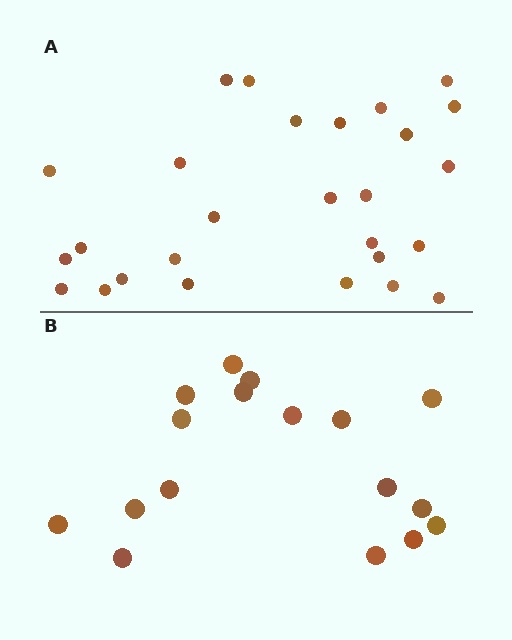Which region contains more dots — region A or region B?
Region A (the top region) has more dots.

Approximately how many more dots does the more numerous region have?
Region A has roughly 10 or so more dots than region B.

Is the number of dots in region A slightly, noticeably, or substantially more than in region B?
Region A has substantially more. The ratio is roughly 1.6 to 1.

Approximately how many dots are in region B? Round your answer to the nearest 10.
About 20 dots. (The exact count is 17, which rounds to 20.)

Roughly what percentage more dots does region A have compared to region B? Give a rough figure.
About 60% more.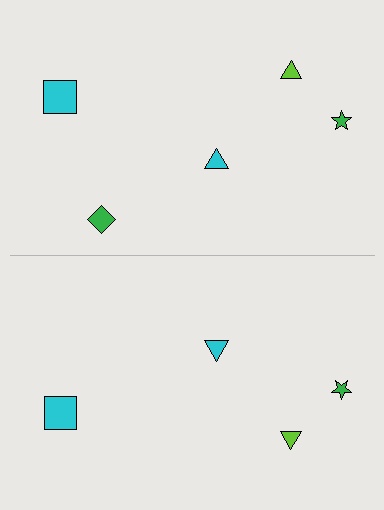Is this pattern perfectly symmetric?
No, the pattern is not perfectly symmetric. A green diamond is missing from the bottom side.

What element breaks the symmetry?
A green diamond is missing from the bottom side.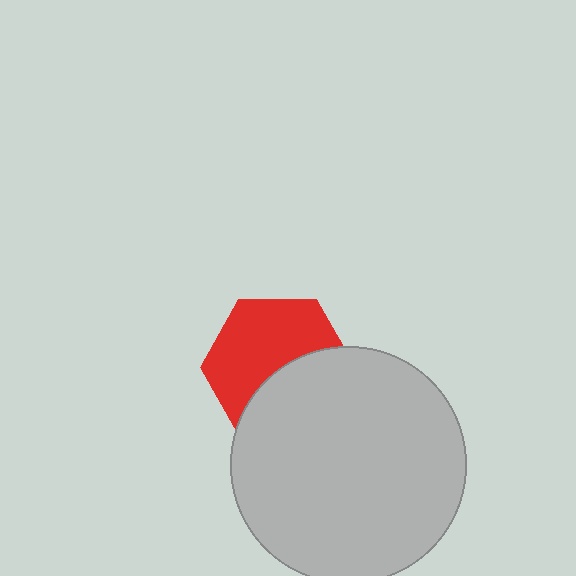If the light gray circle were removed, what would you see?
You would see the complete red hexagon.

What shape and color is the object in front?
The object in front is a light gray circle.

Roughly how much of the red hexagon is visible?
About half of it is visible (roughly 57%).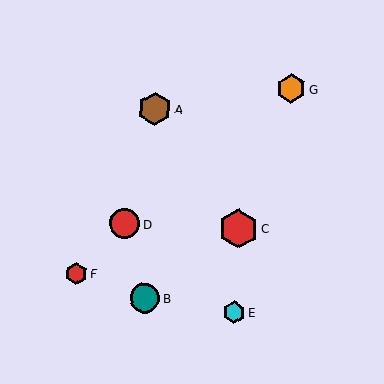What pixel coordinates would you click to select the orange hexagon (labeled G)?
Click at (291, 89) to select the orange hexagon G.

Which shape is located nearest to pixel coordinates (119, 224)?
The red circle (labeled D) at (124, 224) is nearest to that location.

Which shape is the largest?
The red hexagon (labeled C) is the largest.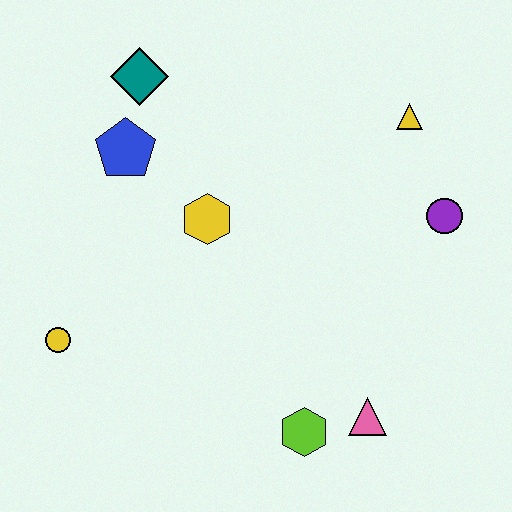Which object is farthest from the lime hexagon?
The teal diamond is farthest from the lime hexagon.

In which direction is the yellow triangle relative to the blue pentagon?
The yellow triangle is to the right of the blue pentagon.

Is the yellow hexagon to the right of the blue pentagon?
Yes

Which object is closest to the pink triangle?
The lime hexagon is closest to the pink triangle.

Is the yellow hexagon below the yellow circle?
No